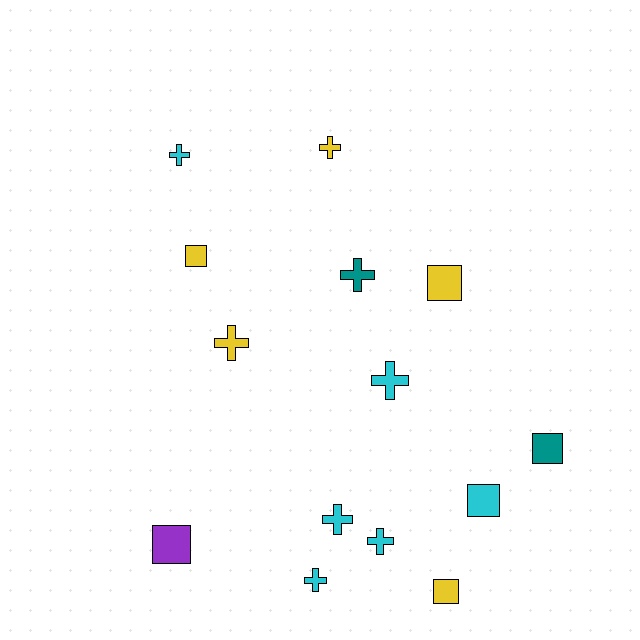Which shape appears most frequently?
Cross, with 8 objects.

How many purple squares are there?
There is 1 purple square.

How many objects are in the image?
There are 14 objects.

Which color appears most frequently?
Cyan, with 6 objects.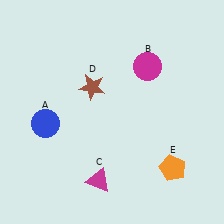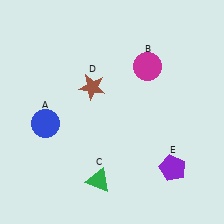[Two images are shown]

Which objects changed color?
C changed from magenta to green. E changed from orange to purple.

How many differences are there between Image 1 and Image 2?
There are 2 differences between the two images.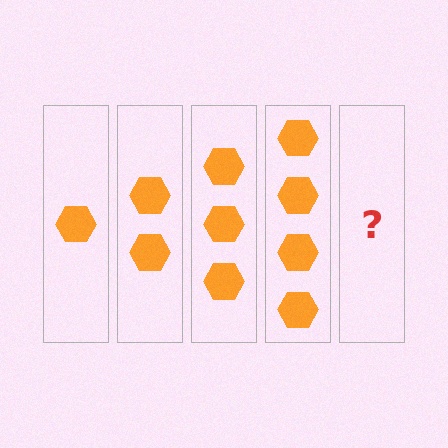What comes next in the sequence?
The next element should be 5 hexagons.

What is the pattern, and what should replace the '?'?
The pattern is that each step adds one more hexagon. The '?' should be 5 hexagons.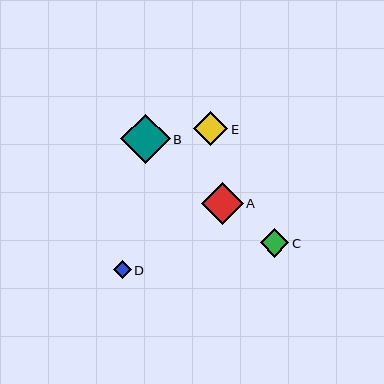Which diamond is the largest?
Diamond B is the largest with a size of approximately 49 pixels.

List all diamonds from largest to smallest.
From largest to smallest: B, A, E, C, D.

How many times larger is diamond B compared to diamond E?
Diamond B is approximately 1.4 times the size of diamond E.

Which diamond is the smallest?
Diamond D is the smallest with a size of approximately 17 pixels.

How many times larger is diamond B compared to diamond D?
Diamond B is approximately 2.8 times the size of diamond D.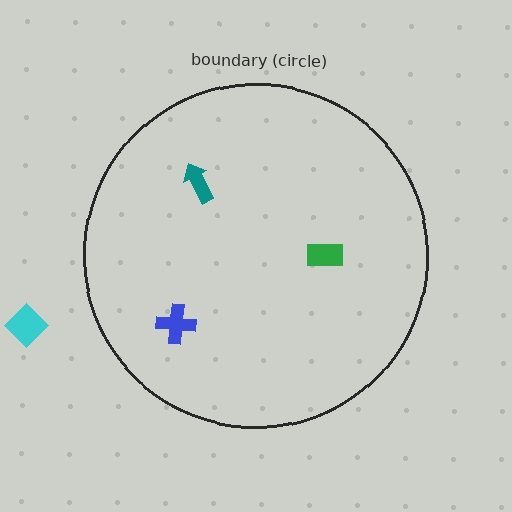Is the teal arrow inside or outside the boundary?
Inside.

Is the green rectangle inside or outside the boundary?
Inside.